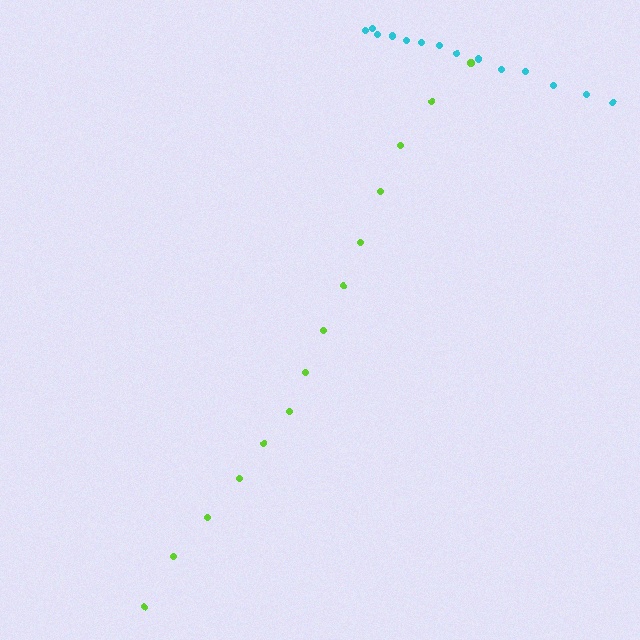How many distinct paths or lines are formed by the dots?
There are 2 distinct paths.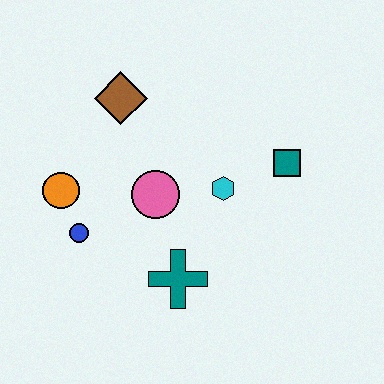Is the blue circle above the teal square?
No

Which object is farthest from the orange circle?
The teal square is farthest from the orange circle.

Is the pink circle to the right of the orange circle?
Yes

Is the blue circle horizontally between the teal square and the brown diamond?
No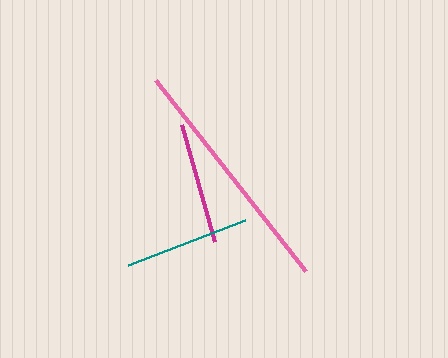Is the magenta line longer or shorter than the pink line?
The pink line is longer than the magenta line.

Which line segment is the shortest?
The magenta line is the shortest at approximately 122 pixels.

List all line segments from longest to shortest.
From longest to shortest: pink, teal, magenta.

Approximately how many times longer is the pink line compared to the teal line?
The pink line is approximately 1.9 times the length of the teal line.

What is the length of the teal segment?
The teal segment is approximately 125 pixels long.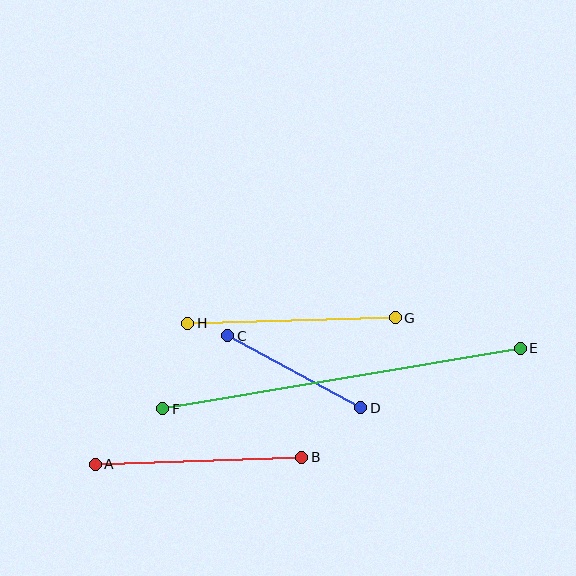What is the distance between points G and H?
The distance is approximately 208 pixels.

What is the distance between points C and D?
The distance is approximately 151 pixels.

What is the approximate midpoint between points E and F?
The midpoint is at approximately (341, 379) pixels.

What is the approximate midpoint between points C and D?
The midpoint is at approximately (294, 372) pixels.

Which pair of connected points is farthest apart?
Points E and F are farthest apart.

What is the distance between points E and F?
The distance is approximately 363 pixels.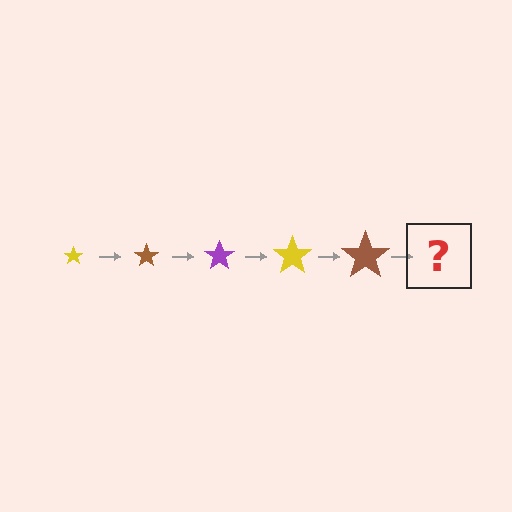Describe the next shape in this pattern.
It should be a purple star, larger than the previous one.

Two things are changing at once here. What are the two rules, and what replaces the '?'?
The two rules are that the star grows larger each step and the color cycles through yellow, brown, and purple. The '?' should be a purple star, larger than the previous one.